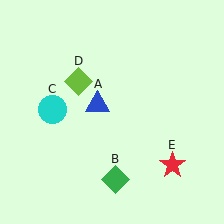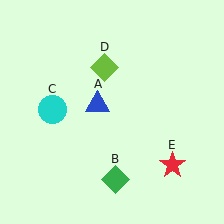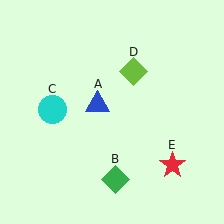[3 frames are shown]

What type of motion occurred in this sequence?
The lime diamond (object D) rotated clockwise around the center of the scene.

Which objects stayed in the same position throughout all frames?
Blue triangle (object A) and green diamond (object B) and cyan circle (object C) and red star (object E) remained stationary.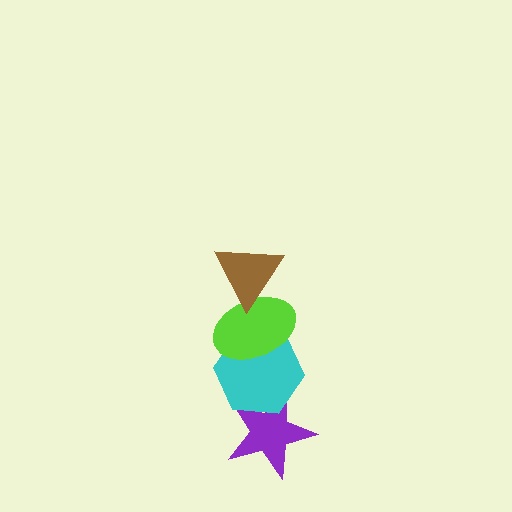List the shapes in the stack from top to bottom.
From top to bottom: the brown triangle, the lime ellipse, the cyan hexagon, the purple star.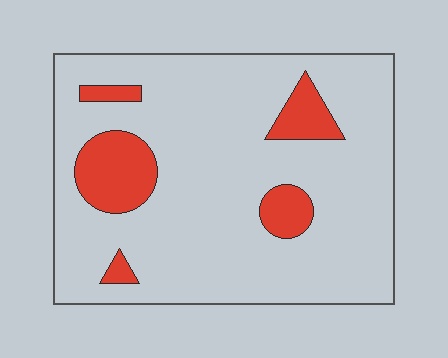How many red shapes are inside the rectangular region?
5.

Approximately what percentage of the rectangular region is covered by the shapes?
Approximately 15%.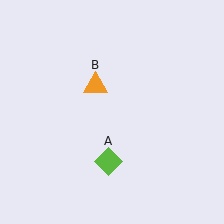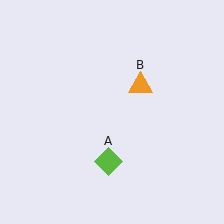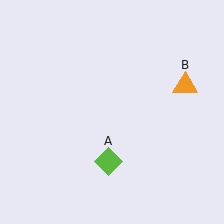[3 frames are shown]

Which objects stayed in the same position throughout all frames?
Lime diamond (object A) remained stationary.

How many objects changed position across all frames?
1 object changed position: orange triangle (object B).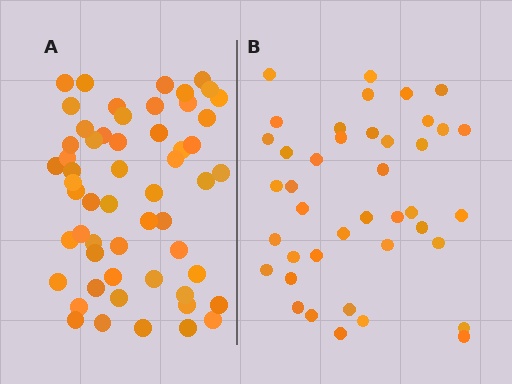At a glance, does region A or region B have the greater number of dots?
Region A (the left region) has more dots.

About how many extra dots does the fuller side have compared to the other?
Region A has approximately 15 more dots than region B.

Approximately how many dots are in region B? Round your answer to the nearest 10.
About 40 dots. (The exact count is 41, which rounds to 40.)